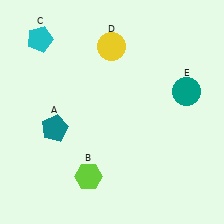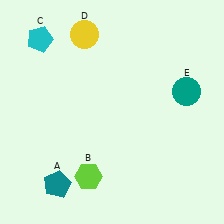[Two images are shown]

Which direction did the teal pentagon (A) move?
The teal pentagon (A) moved down.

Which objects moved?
The objects that moved are: the teal pentagon (A), the yellow circle (D).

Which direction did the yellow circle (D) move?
The yellow circle (D) moved left.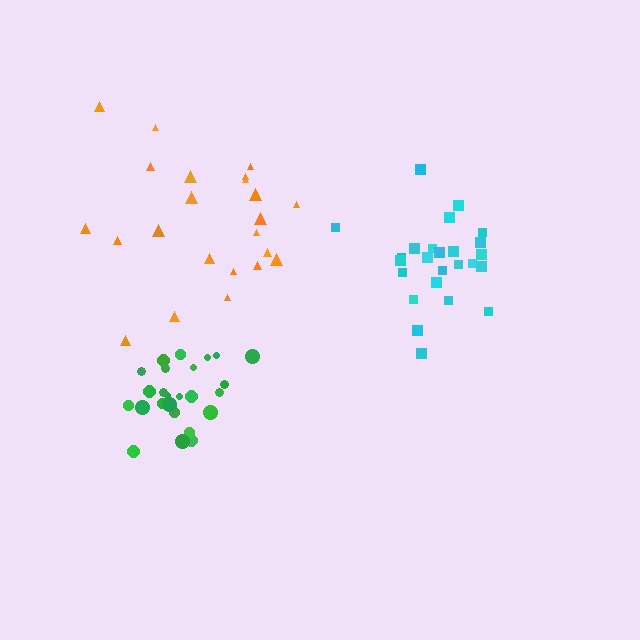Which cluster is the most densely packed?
Cyan.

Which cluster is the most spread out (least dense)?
Orange.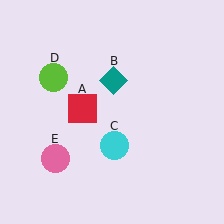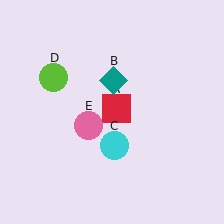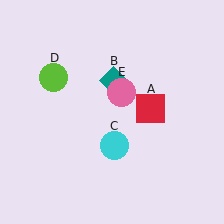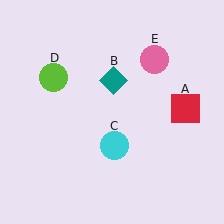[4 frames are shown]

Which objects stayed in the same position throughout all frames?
Teal diamond (object B) and cyan circle (object C) and lime circle (object D) remained stationary.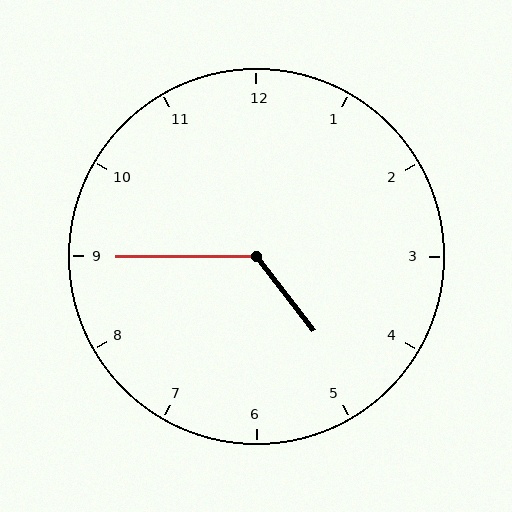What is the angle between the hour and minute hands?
Approximately 128 degrees.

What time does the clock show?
4:45.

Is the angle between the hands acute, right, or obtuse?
It is obtuse.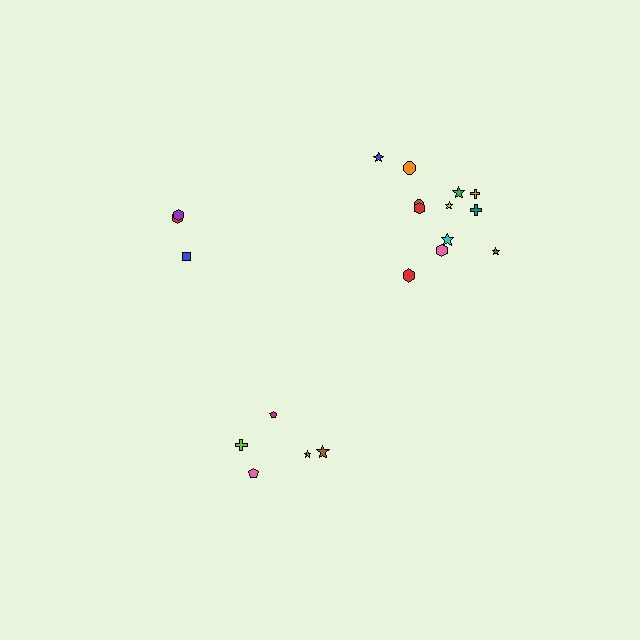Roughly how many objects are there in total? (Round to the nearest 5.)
Roughly 20 objects in total.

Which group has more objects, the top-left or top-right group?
The top-right group.